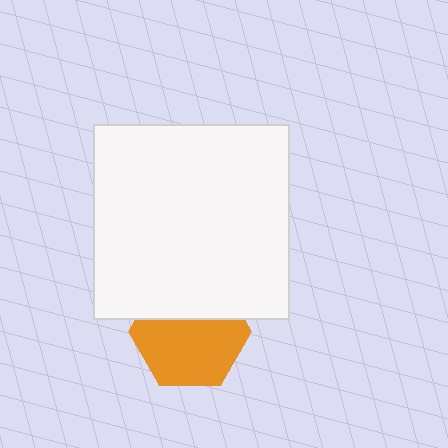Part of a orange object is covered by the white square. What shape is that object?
It is a hexagon.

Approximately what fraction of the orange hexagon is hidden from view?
Roughly 36% of the orange hexagon is hidden behind the white square.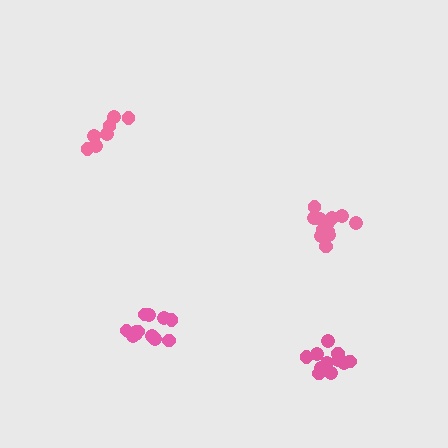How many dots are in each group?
Group 1: 11 dots, Group 2: 7 dots, Group 3: 12 dots, Group 4: 13 dots (43 total).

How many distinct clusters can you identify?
There are 4 distinct clusters.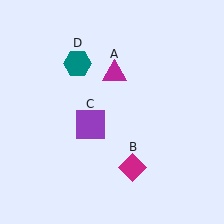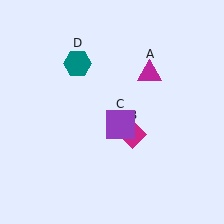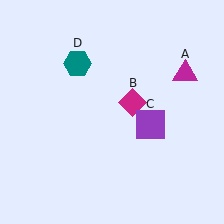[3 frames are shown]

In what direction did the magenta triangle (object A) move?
The magenta triangle (object A) moved right.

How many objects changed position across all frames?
3 objects changed position: magenta triangle (object A), magenta diamond (object B), purple square (object C).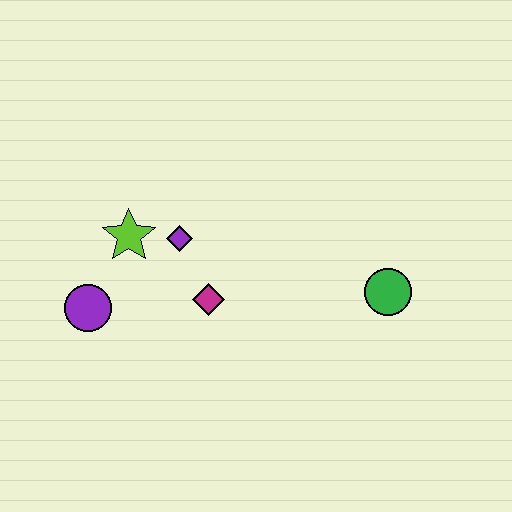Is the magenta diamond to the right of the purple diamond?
Yes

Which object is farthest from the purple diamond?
The green circle is farthest from the purple diamond.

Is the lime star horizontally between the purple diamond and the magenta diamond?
No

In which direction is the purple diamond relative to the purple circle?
The purple diamond is to the right of the purple circle.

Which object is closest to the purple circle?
The lime star is closest to the purple circle.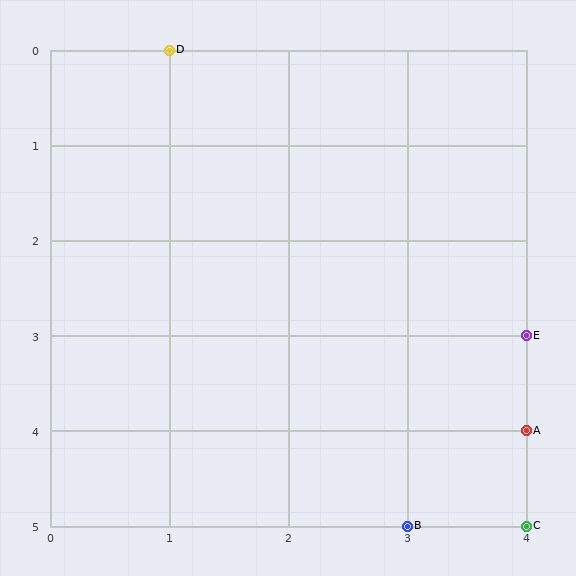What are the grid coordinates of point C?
Point C is at grid coordinates (4, 5).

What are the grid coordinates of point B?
Point B is at grid coordinates (3, 5).